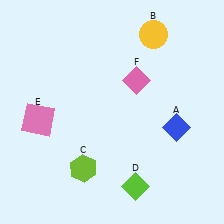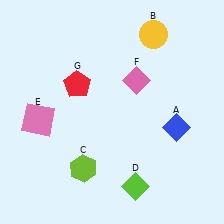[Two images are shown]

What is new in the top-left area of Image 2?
A red pentagon (G) was added in the top-left area of Image 2.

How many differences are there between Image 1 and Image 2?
There is 1 difference between the two images.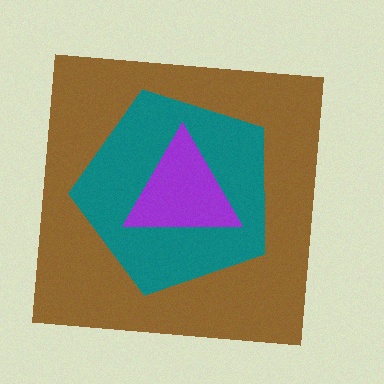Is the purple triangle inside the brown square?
Yes.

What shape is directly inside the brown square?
The teal pentagon.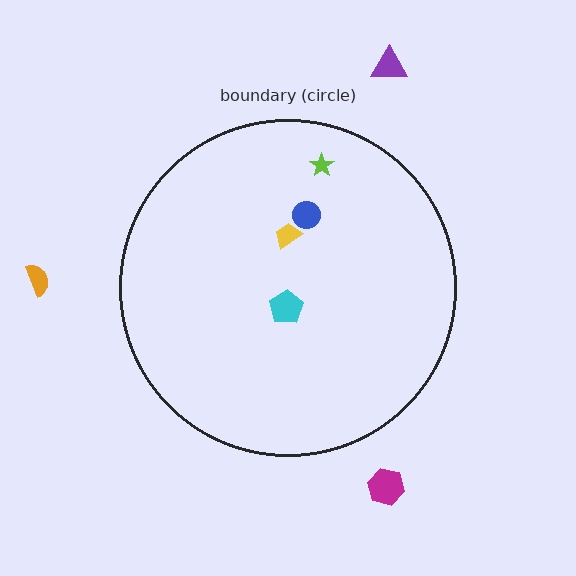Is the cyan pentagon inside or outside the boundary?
Inside.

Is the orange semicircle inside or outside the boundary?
Outside.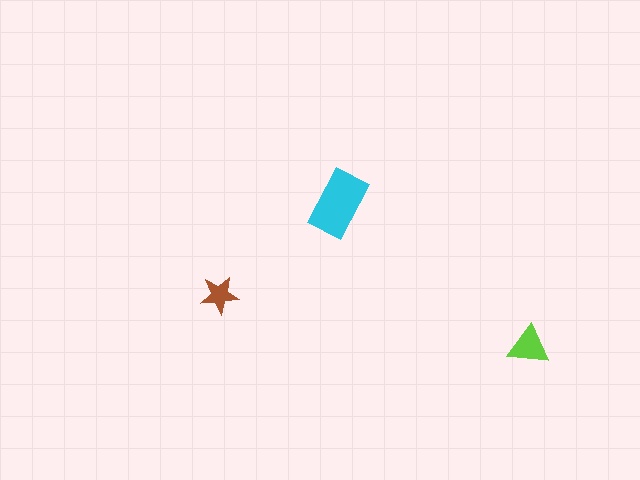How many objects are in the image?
There are 3 objects in the image.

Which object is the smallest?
The brown star.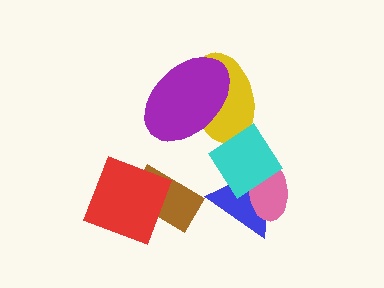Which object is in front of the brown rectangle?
The red square is in front of the brown rectangle.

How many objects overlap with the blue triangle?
2 objects overlap with the blue triangle.